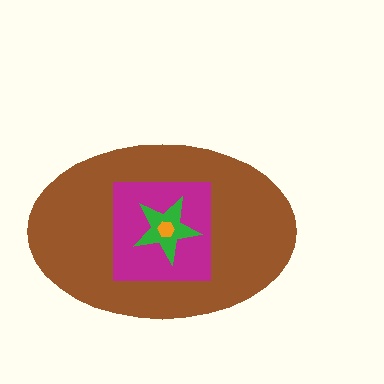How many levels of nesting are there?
4.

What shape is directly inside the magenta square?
The green star.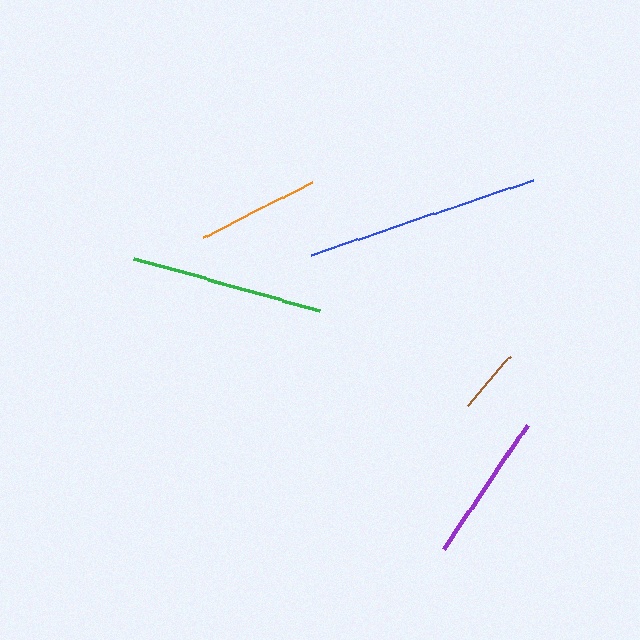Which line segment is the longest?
The blue line is the longest at approximately 234 pixels.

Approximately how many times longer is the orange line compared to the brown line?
The orange line is approximately 1.9 times the length of the brown line.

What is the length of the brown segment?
The brown segment is approximately 65 pixels long.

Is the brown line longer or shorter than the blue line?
The blue line is longer than the brown line.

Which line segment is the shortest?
The brown line is the shortest at approximately 65 pixels.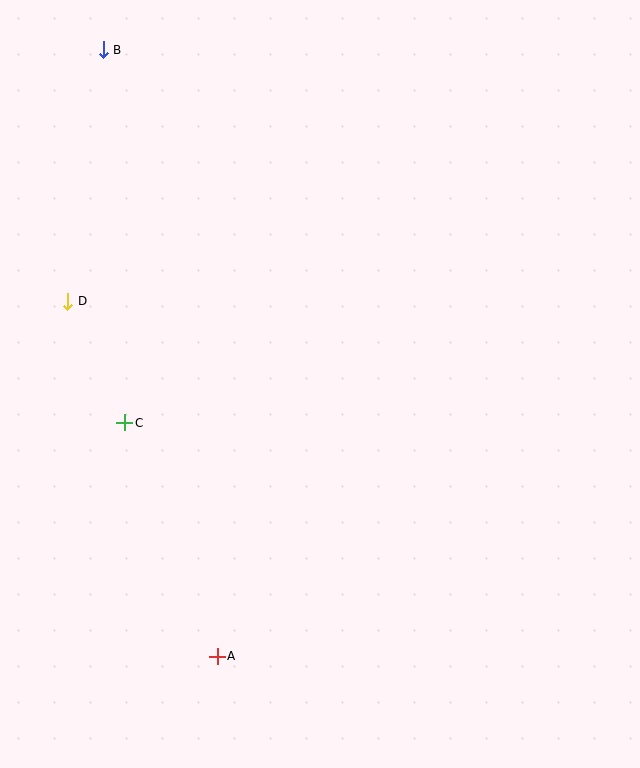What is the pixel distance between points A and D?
The distance between A and D is 385 pixels.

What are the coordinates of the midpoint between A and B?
The midpoint between A and B is at (160, 353).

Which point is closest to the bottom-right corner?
Point A is closest to the bottom-right corner.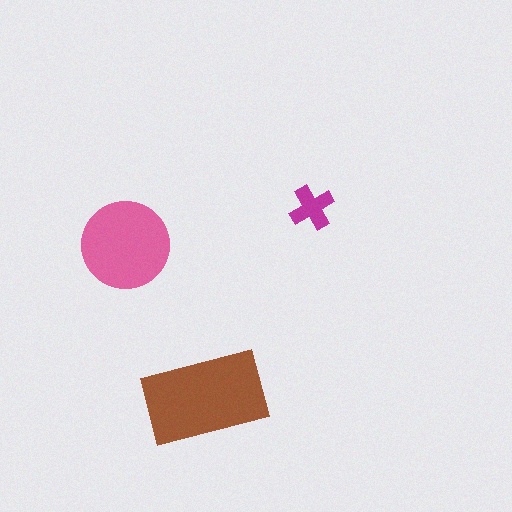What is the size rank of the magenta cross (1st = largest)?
3rd.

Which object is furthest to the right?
The magenta cross is rightmost.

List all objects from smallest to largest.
The magenta cross, the pink circle, the brown rectangle.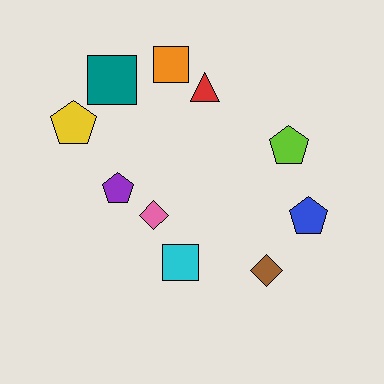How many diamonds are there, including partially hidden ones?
There are 2 diamonds.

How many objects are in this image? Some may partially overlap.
There are 10 objects.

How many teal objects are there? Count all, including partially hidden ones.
There is 1 teal object.